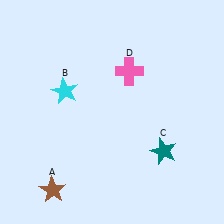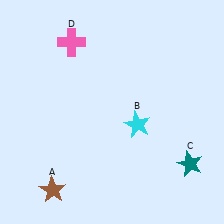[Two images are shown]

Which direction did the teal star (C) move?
The teal star (C) moved right.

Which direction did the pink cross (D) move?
The pink cross (D) moved left.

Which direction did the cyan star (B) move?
The cyan star (B) moved right.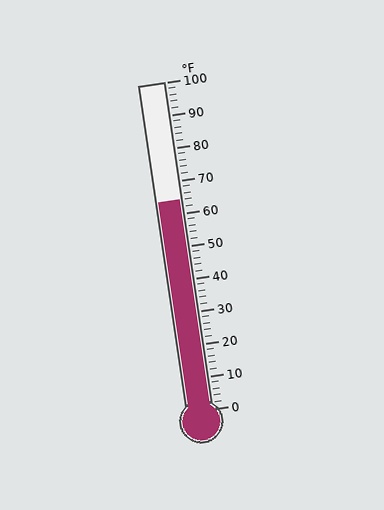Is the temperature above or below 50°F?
The temperature is above 50°F.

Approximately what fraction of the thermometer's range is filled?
The thermometer is filled to approximately 65% of its range.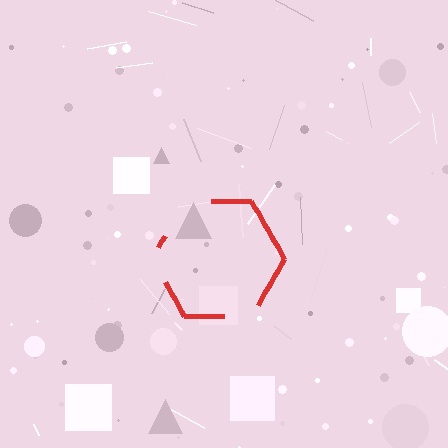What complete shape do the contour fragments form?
The contour fragments form a hexagon.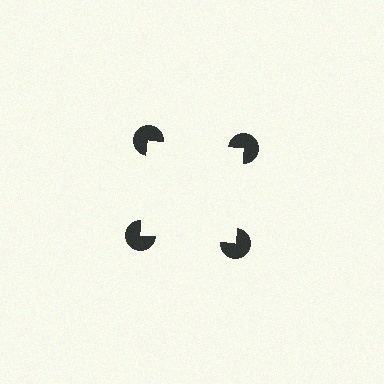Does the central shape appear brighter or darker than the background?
It typically appears slightly brighter than the background, even though no actual brightness change is drawn.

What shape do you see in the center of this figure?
An illusory square — its edges are inferred from the aligned wedge cuts in the pac-man discs, not physically drawn.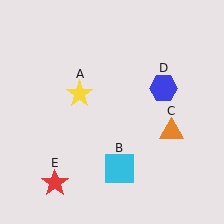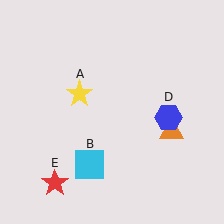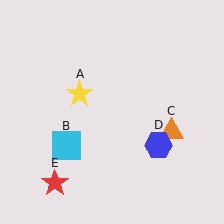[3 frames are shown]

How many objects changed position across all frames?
2 objects changed position: cyan square (object B), blue hexagon (object D).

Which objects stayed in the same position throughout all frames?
Yellow star (object A) and orange triangle (object C) and red star (object E) remained stationary.